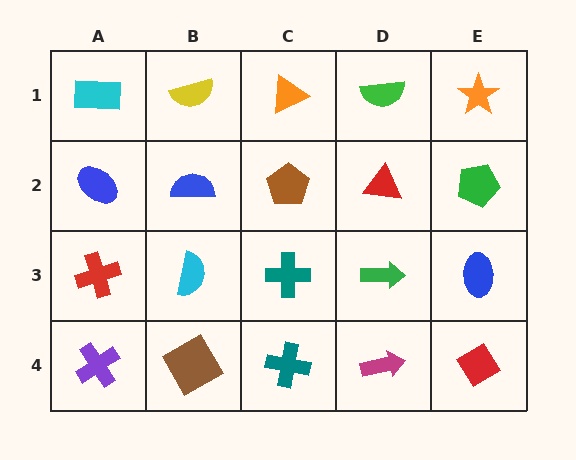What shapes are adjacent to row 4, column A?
A red cross (row 3, column A), a brown diamond (row 4, column B).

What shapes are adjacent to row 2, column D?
A green semicircle (row 1, column D), a green arrow (row 3, column D), a brown pentagon (row 2, column C), a green pentagon (row 2, column E).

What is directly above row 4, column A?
A red cross.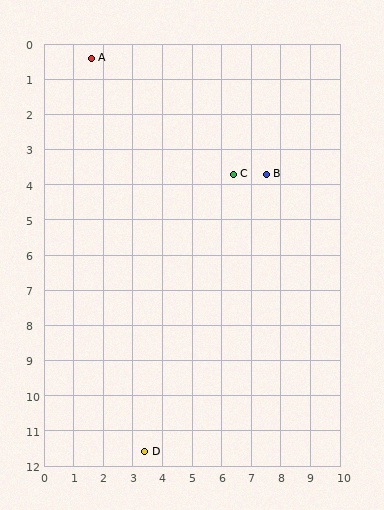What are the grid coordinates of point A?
Point A is at approximately (1.6, 0.4).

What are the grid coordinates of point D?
Point D is at approximately (3.4, 11.6).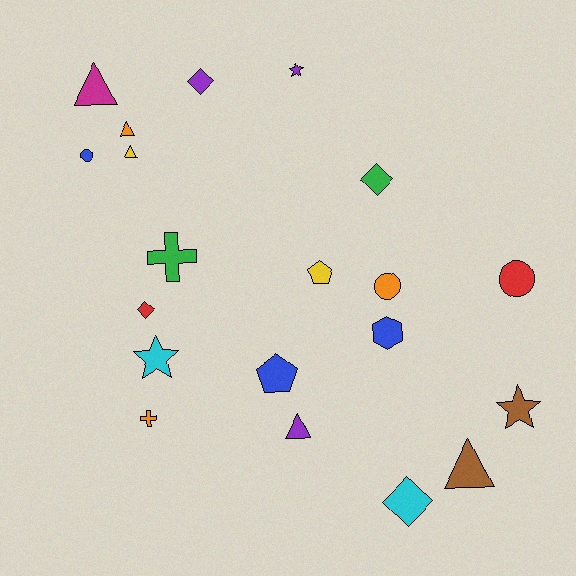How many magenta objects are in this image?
There is 1 magenta object.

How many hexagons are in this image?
There is 1 hexagon.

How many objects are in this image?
There are 20 objects.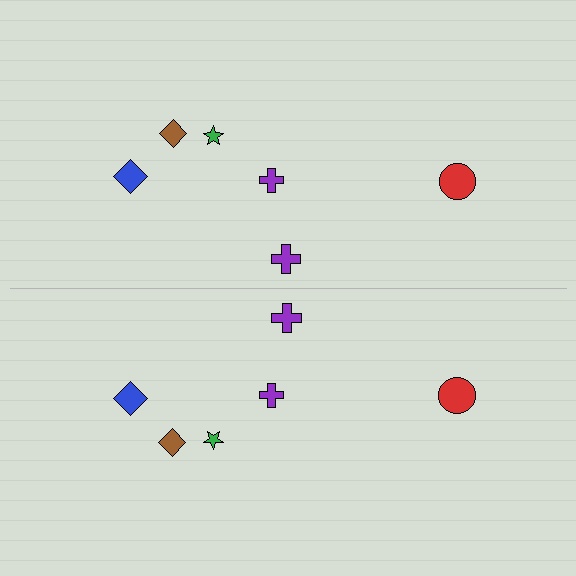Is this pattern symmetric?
Yes, this pattern has bilateral (reflection) symmetry.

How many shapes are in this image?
There are 12 shapes in this image.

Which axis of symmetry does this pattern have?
The pattern has a horizontal axis of symmetry running through the center of the image.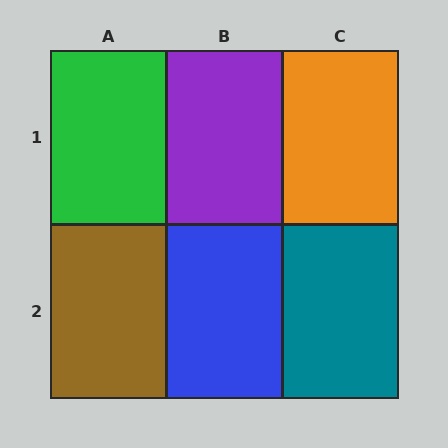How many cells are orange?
1 cell is orange.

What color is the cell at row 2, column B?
Blue.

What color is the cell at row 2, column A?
Brown.